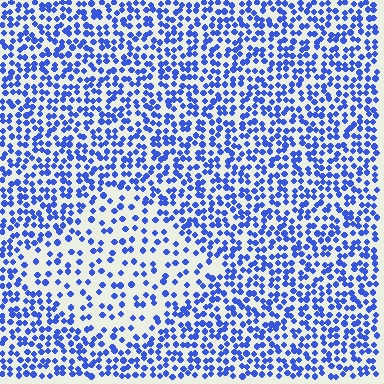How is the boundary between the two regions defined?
The boundary is defined by a change in element density (approximately 2.1x ratio). All elements are the same color, size, and shape.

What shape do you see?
I see a diamond.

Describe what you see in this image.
The image contains small blue elements arranged at two different densities. A diamond-shaped region is visible where the elements are less densely packed than the surrounding area.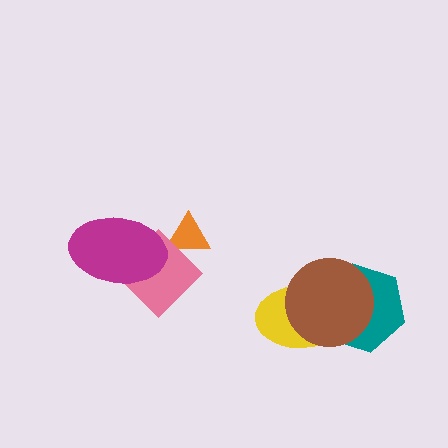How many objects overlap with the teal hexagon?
2 objects overlap with the teal hexagon.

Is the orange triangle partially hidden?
Yes, it is partially covered by another shape.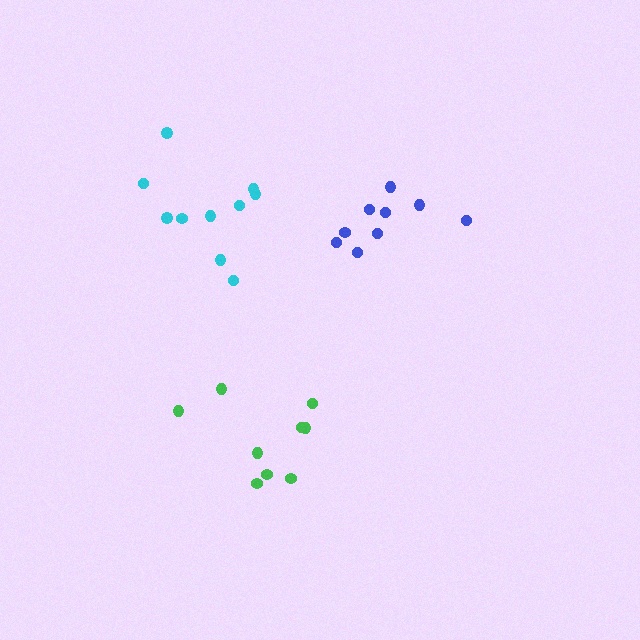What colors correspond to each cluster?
The clusters are colored: green, cyan, blue.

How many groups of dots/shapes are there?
There are 3 groups.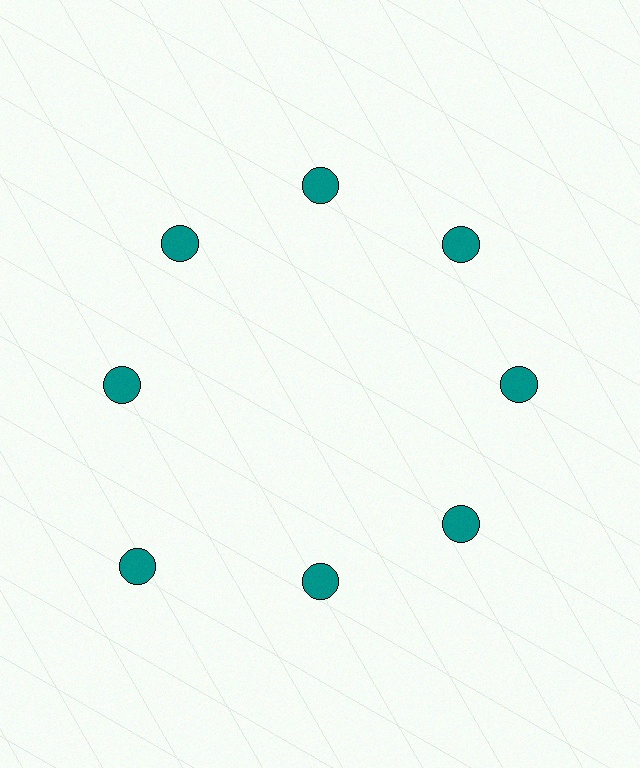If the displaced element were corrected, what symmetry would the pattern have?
It would have 8-fold rotational symmetry — the pattern would map onto itself every 45 degrees.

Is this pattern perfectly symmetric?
No. The 8 teal circles are arranged in a ring, but one element near the 8 o'clock position is pushed outward from the center, breaking the 8-fold rotational symmetry.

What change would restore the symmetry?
The symmetry would be restored by moving it inward, back onto the ring so that all 8 circles sit at equal angles and equal distance from the center.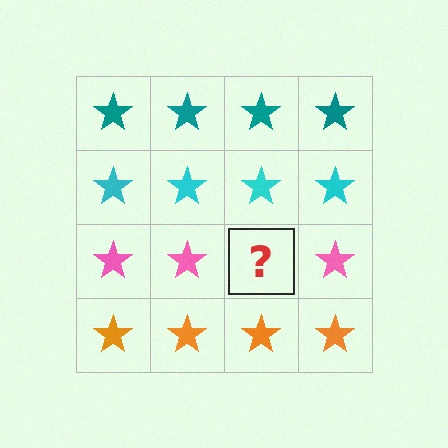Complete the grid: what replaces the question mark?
The question mark should be replaced with a pink star.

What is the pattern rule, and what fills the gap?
The rule is that each row has a consistent color. The gap should be filled with a pink star.